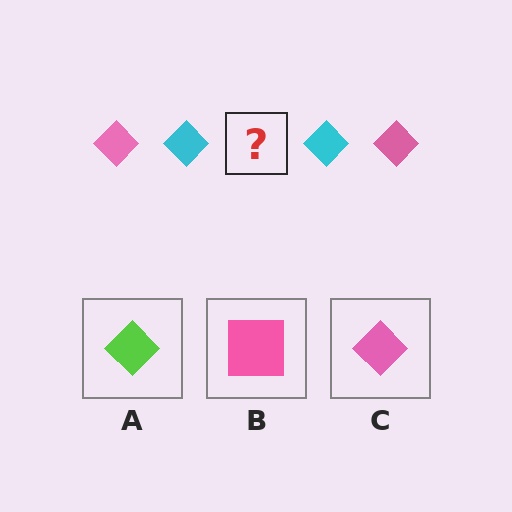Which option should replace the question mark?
Option C.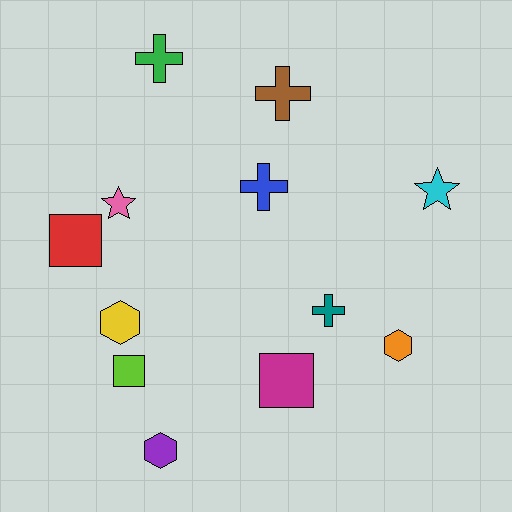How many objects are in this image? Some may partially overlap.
There are 12 objects.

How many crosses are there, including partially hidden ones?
There are 4 crosses.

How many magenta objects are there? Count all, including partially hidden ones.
There is 1 magenta object.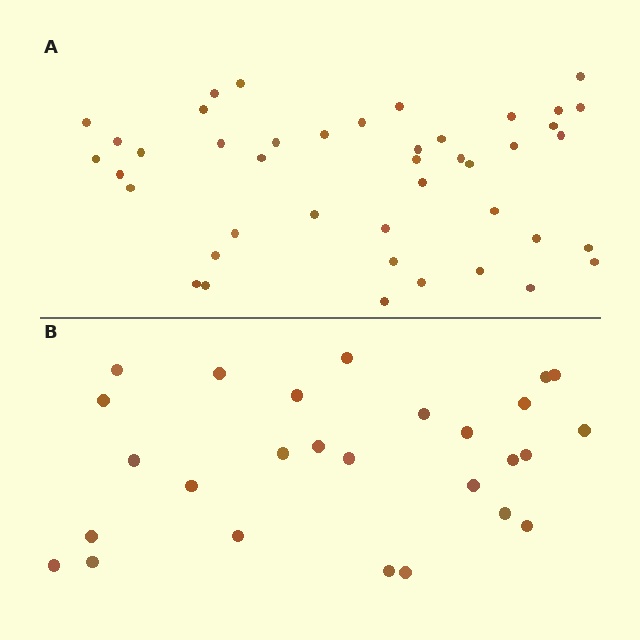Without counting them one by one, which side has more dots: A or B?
Region A (the top region) has more dots.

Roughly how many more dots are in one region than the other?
Region A has approximately 15 more dots than region B.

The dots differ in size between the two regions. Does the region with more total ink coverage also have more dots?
No. Region B has more total ink coverage because its dots are larger, but region A actually contains more individual dots. Total area can be misleading — the number of items is what matters here.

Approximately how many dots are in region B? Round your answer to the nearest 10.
About 30 dots. (The exact count is 27, which rounds to 30.)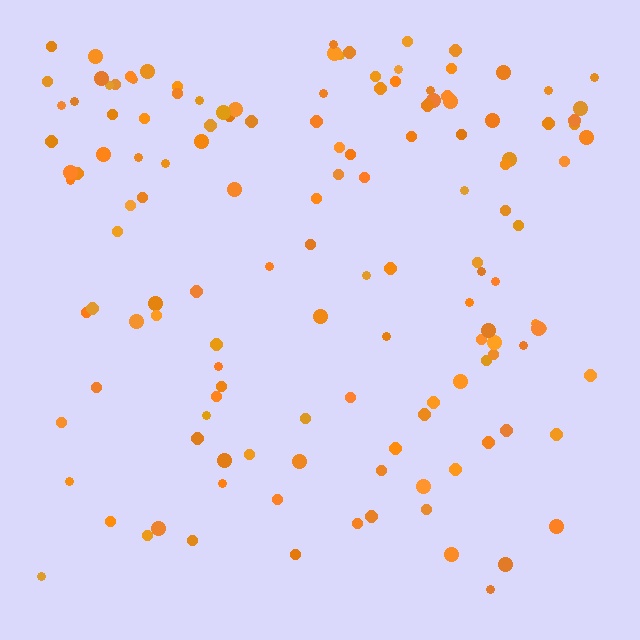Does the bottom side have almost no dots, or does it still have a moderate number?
Still a moderate number, just noticeably fewer than the top.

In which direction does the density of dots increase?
From bottom to top, with the top side densest.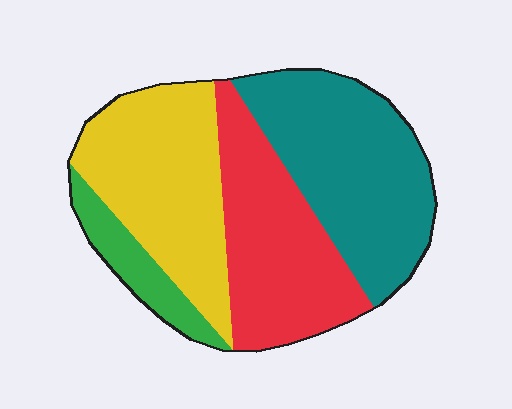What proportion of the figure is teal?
Teal takes up about one third (1/3) of the figure.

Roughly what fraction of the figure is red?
Red covers around 30% of the figure.